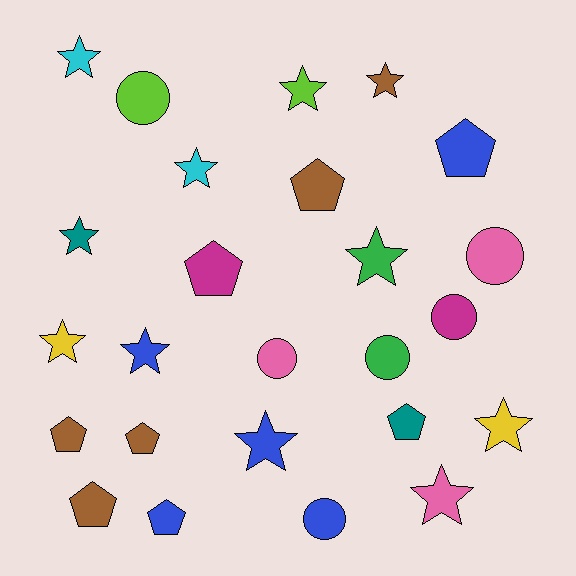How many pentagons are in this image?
There are 8 pentagons.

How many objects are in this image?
There are 25 objects.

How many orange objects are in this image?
There are no orange objects.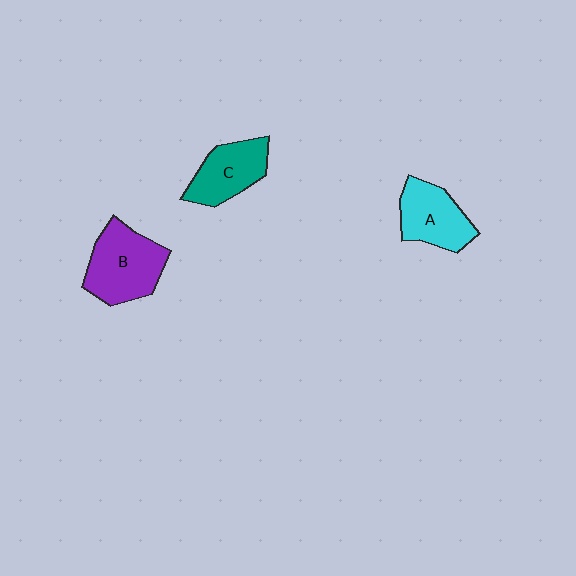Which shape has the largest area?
Shape B (purple).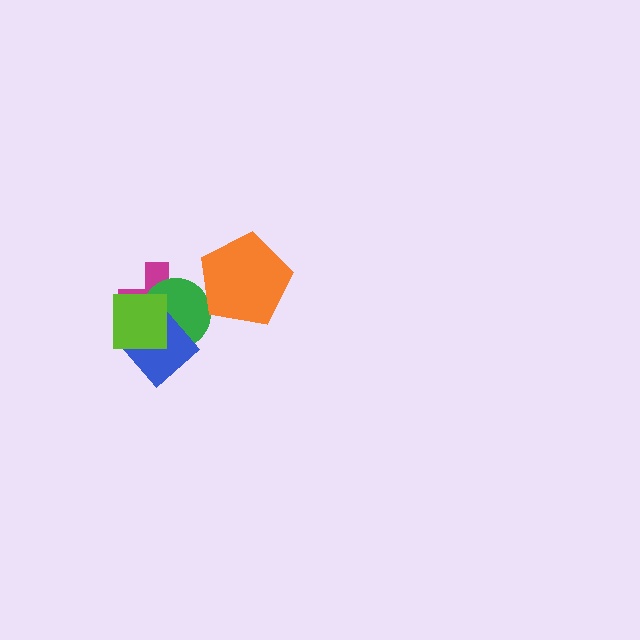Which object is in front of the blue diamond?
The lime square is in front of the blue diamond.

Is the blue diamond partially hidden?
Yes, it is partially covered by another shape.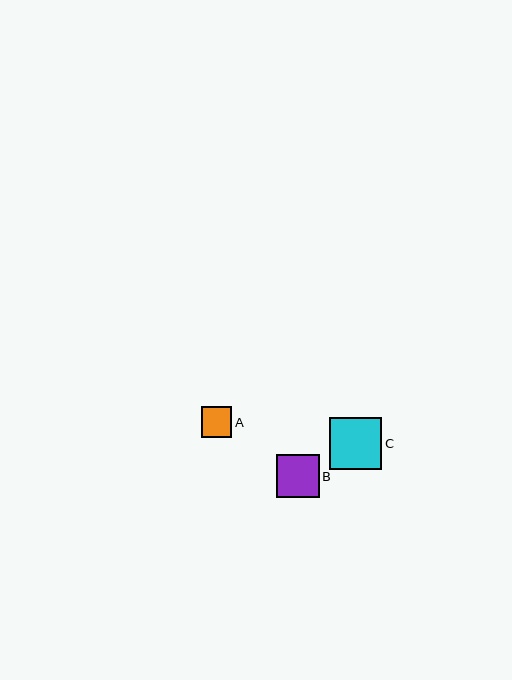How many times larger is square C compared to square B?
Square C is approximately 1.2 times the size of square B.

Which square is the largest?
Square C is the largest with a size of approximately 52 pixels.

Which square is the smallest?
Square A is the smallest with a size of approximately 30 pixels.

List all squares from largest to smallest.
From largest to smallest: C, B, A.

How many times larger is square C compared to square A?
Square C is approximately 1.7 times the size of square A.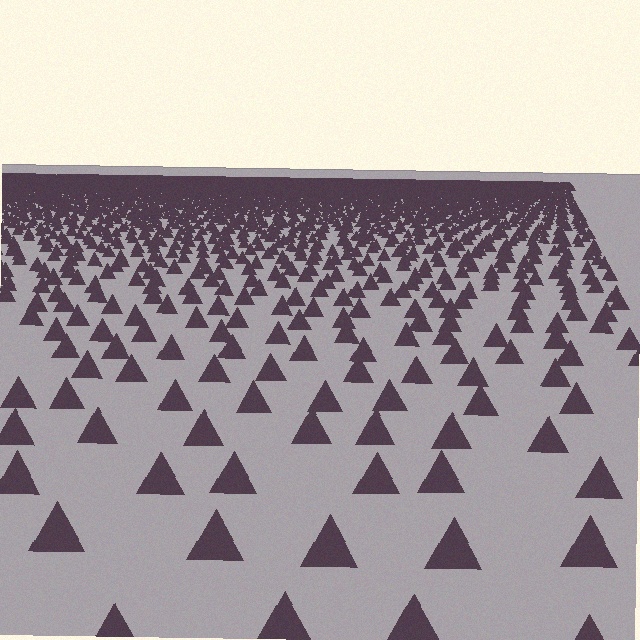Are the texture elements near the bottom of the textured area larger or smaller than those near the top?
Larger. Near the bottom, elements are closer to the viewer and appear at a bigger on-screen size.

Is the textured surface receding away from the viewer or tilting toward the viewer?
The surface is receding away from the viewer. Texture elements get smaller and denser toward the top.